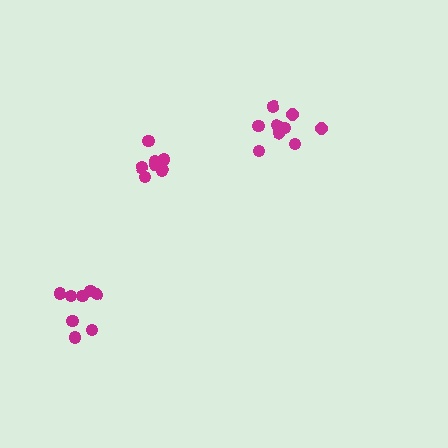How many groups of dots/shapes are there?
There are 3 groups.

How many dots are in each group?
Group 1: 7 dots, Group 2: 9 dots, Group 3: 8 dots (24 total).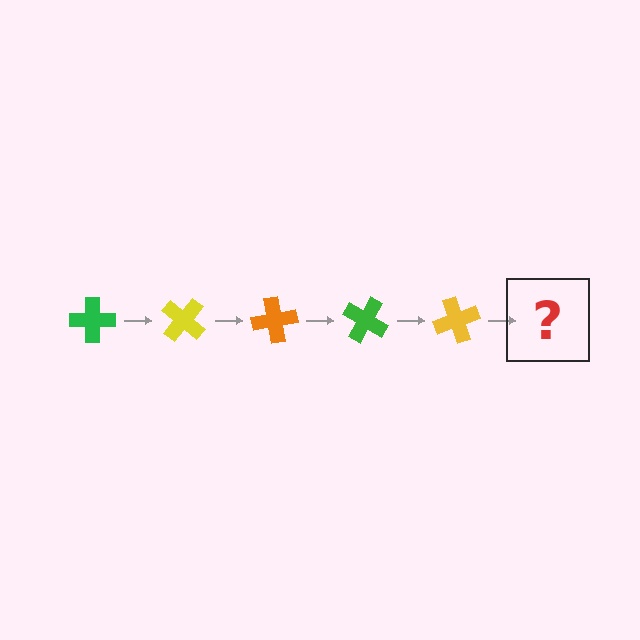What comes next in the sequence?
The next element should be an orange cross, rotated 200 degrees from the start.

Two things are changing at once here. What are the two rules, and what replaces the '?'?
The two rules are that it rotates 40 degrees each step and the color cycles through green, yellow, and orange. The '?' should be an orange cross, rotated 200 degrees from the start.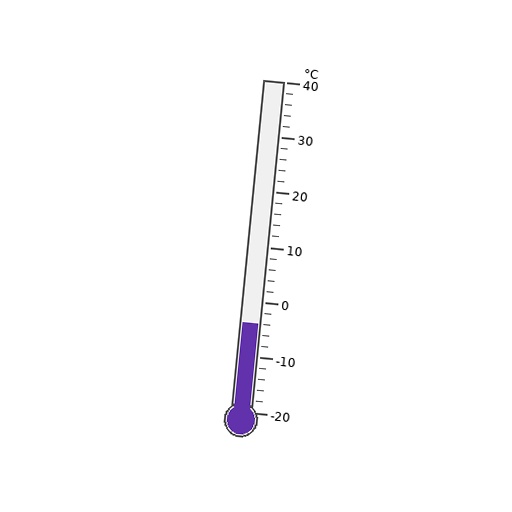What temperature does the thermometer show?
The thermometer shows approximately -4°C.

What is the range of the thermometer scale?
The thermometer scale ranges from -20°C to 40°C.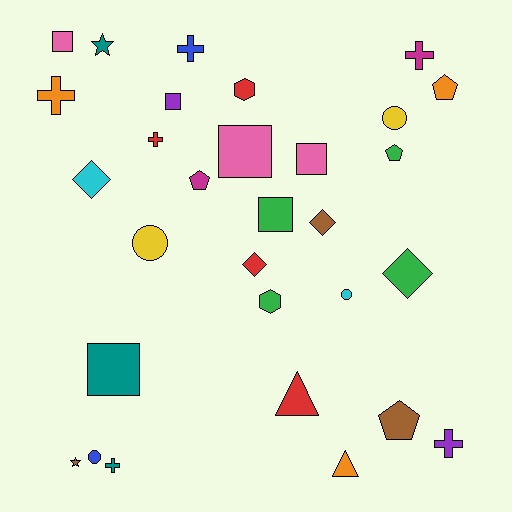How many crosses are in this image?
There are 6 crosses.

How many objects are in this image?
There are 30 objects.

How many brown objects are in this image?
There are 3 brown objects.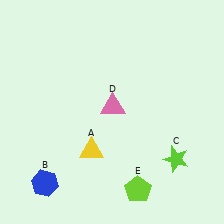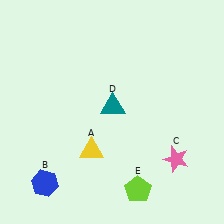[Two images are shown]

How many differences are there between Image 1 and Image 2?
There are 2 differences between the two images.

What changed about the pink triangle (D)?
In Image 1, D is pink. In Image 2, it changed to teal.